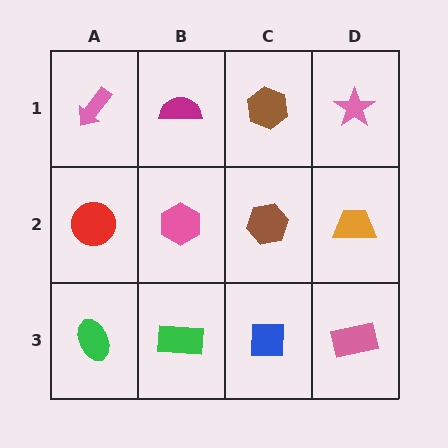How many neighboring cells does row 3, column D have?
2.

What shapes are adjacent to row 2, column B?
A magenta semicircle (row 1, column B), a green rectangle (row 3, column B), a red circle (row 2, column A), a brown hexagon (row 2, column C).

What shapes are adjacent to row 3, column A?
A red circle (row 2, column A), a green rectangle (row 3, column B).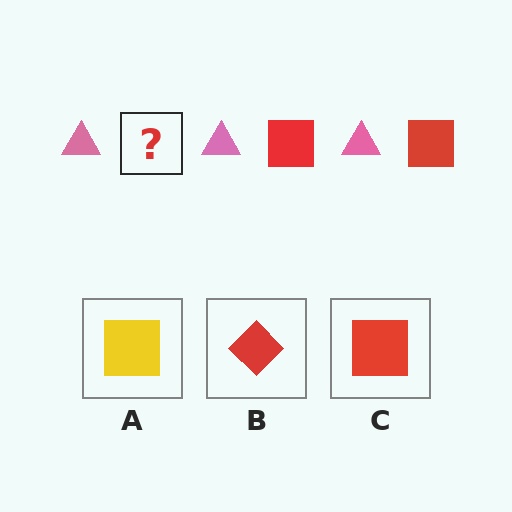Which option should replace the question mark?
Option C.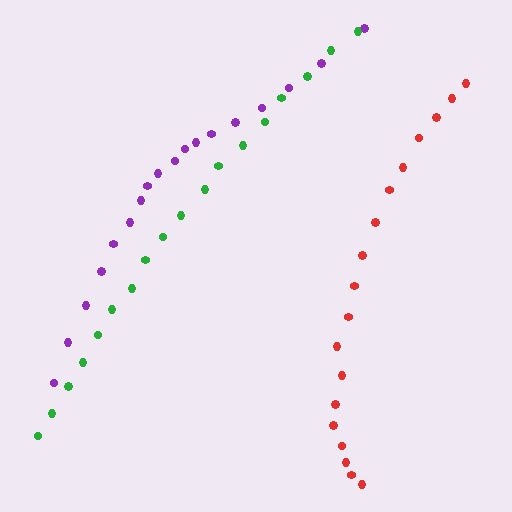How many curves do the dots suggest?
There are 3 distinct paths.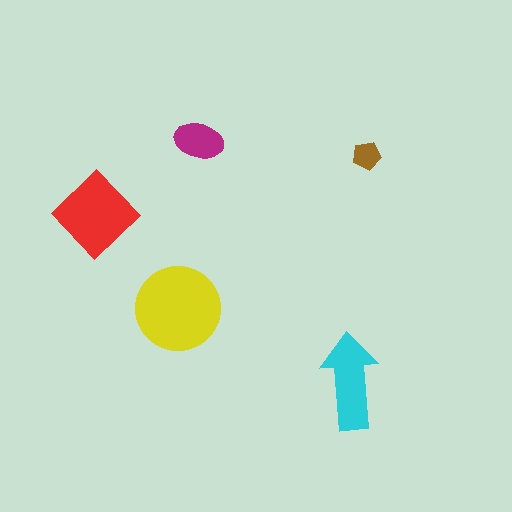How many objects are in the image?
There are 5 objects in the image.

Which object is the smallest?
The brown pentagon.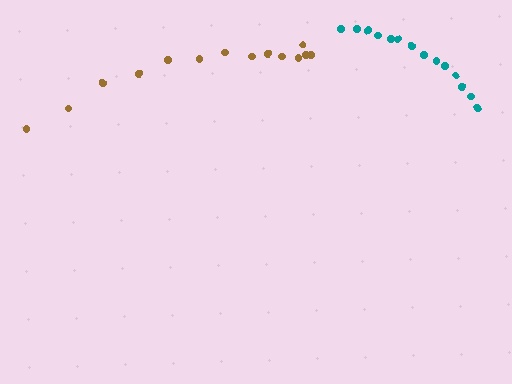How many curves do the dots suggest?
There are 2 distinct paths.